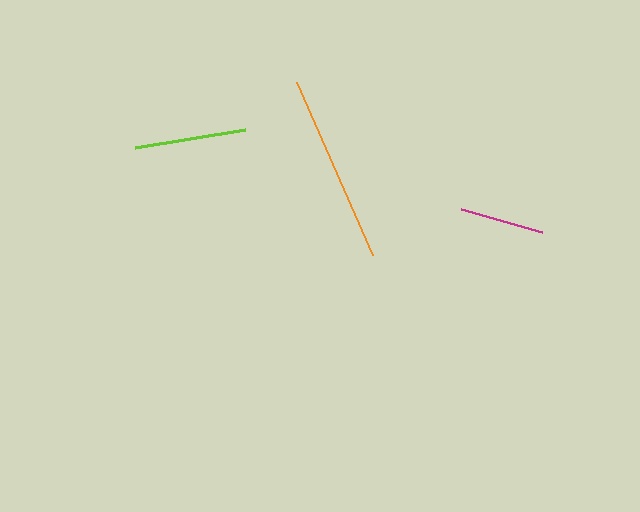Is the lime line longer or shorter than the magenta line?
The lime line is longer than the magenta line.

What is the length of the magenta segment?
The magenta segment is approximately 84 pixels long.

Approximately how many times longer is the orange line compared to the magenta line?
The orange line is approximately 2.3 times the length of the magenta line.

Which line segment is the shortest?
The magenta line is the shortest at approximately 84 pixels.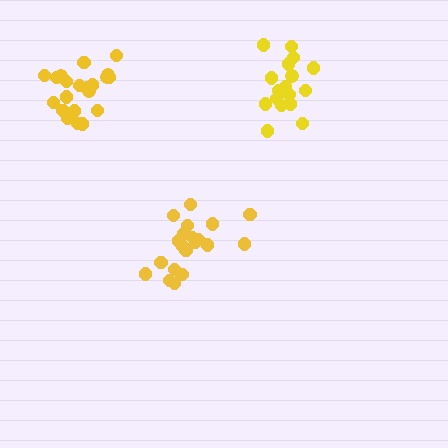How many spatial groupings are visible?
There are 3 spatial groupings.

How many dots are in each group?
Group 1: 21 dots, Group 2: 21 dots, Group 3: 17 dots (59 total).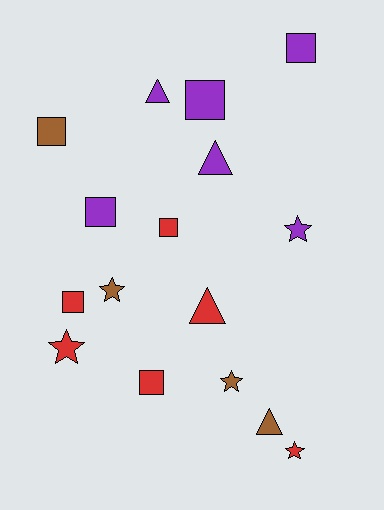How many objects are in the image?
There are 16 objects.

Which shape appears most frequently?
Square, with 7 objects.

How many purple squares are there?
There are 3 purple squares.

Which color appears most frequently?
Red, with 6 objects.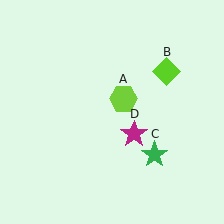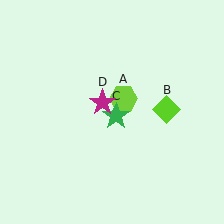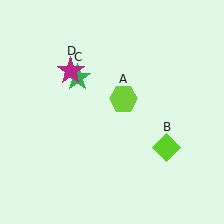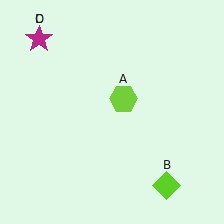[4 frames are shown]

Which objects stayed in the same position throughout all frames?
Lime hexagon (object A) remained stationary.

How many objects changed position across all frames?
3 objects changed position: lime diamond (object B), green star (object C), magenta star (object D).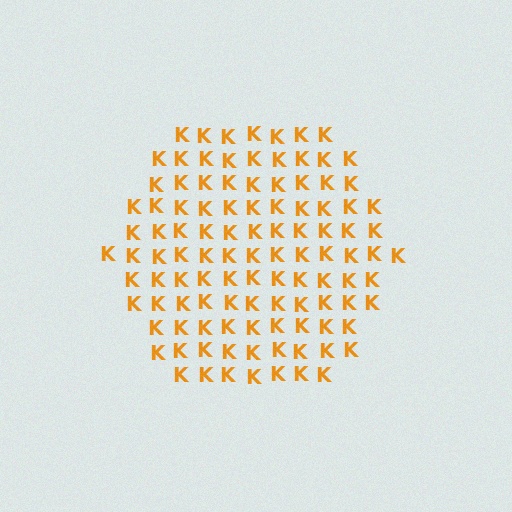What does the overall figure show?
The overall figure shows a hexagon.